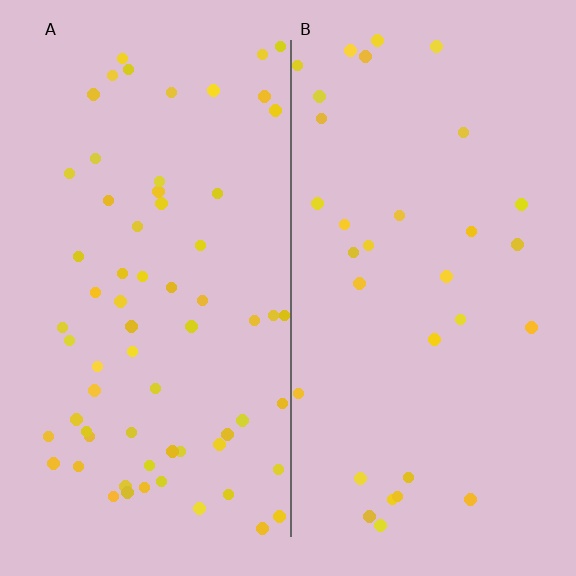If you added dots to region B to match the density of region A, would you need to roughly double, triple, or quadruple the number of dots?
Approximately double.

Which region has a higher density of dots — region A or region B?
A (the left).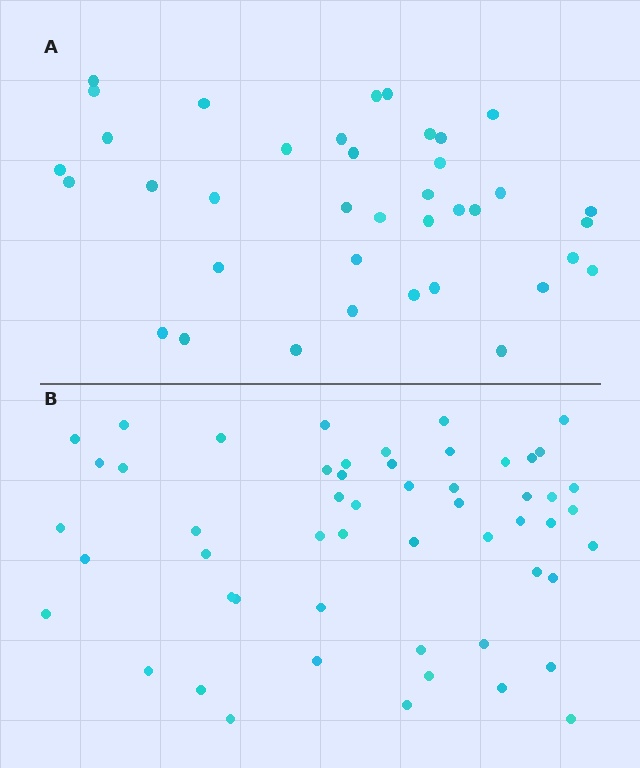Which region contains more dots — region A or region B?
Region B (the bottom region) has more dots.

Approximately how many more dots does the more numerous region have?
Region B has approximately 15 more dots than region A.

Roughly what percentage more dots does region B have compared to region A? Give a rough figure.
About 40% more.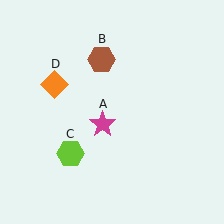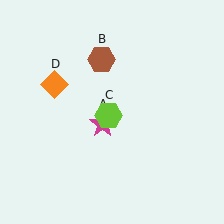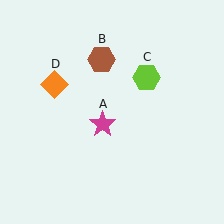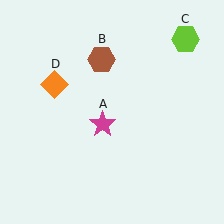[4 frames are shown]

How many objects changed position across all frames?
1 object changed position: lime hexagon (object C).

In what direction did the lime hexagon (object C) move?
The lime hexagon (object C) moved up and to the right.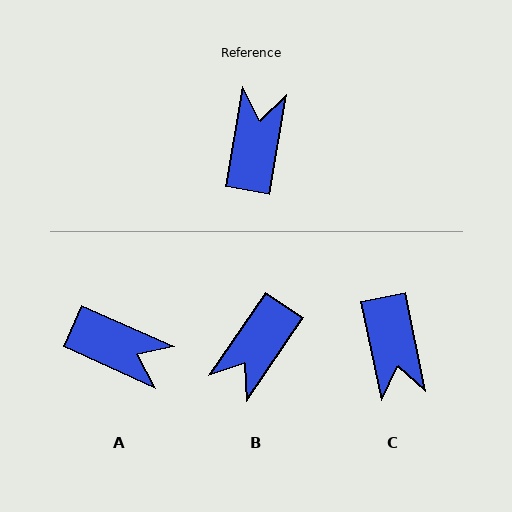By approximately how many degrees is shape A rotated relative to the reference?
Approximately 104 degrees clockwise.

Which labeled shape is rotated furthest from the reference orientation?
C, about 159 degrees away.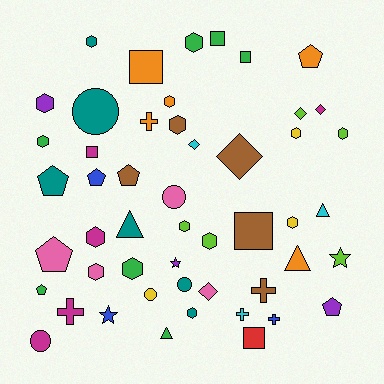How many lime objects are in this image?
There are 5 lime objects.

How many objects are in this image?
There are 50 objects.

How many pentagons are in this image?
There are 7 pentagons.